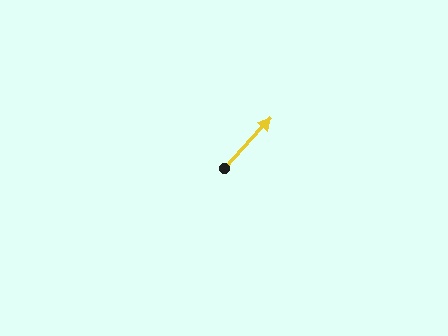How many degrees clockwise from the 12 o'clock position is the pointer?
Approximately 43 degrees.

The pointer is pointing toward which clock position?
Roughly 1 o'clock.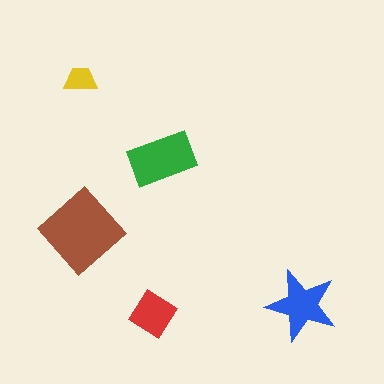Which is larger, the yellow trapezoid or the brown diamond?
The brown diamond.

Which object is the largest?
The brown diamond.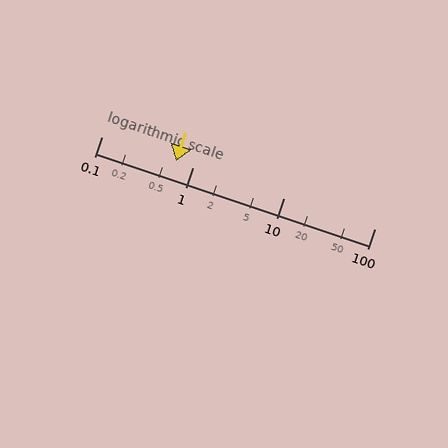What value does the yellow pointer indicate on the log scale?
The pointer indicates approximately 0.66.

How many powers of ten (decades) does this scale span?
The scale spans 3 decades, from 0.1 to 100.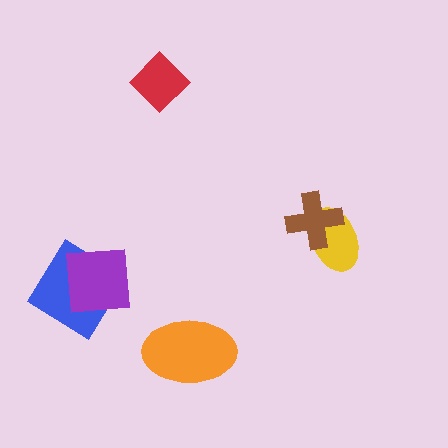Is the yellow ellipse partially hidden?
Yes, it is partially covered by another shape.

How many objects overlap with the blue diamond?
1 object overlaps with the blue diamond.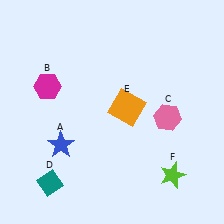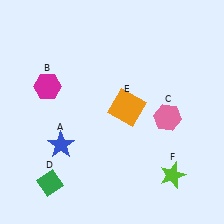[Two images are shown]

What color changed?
The diamond (D) changed from teal in Image 1 to green in Image 2.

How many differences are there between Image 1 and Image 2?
There is 1 difference between the two images.